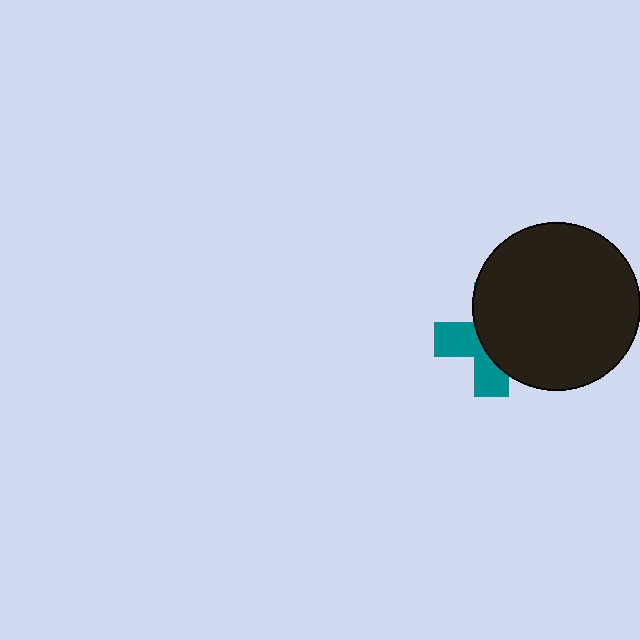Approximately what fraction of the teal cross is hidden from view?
Roughly 59% of the teal cross is hidden behind the black circle.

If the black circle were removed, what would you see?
You would see the complete teal cross.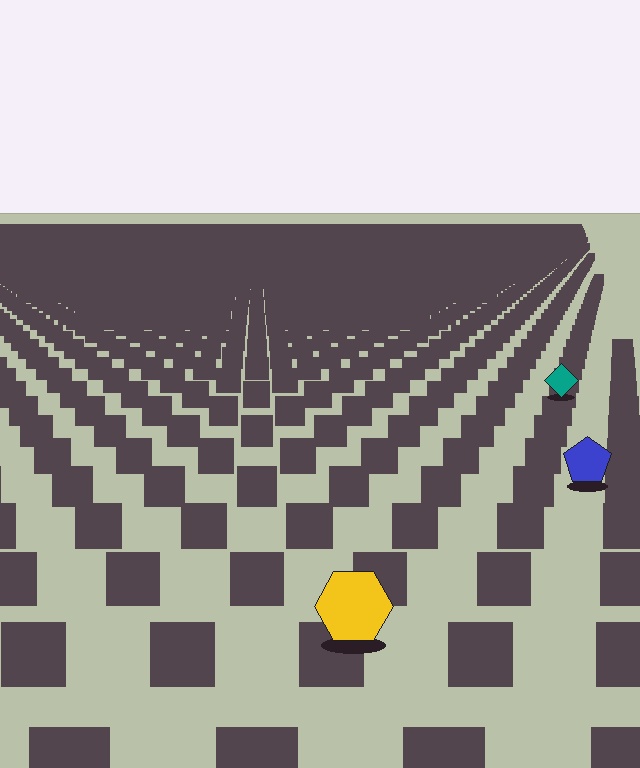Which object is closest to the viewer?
The yellow hexagon is closest. The texture marks near it are larger and more spread out.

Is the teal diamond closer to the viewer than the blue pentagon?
No. The blue pentagon is closer — you can tell from the texture gradient: the ground texture is coarser near it.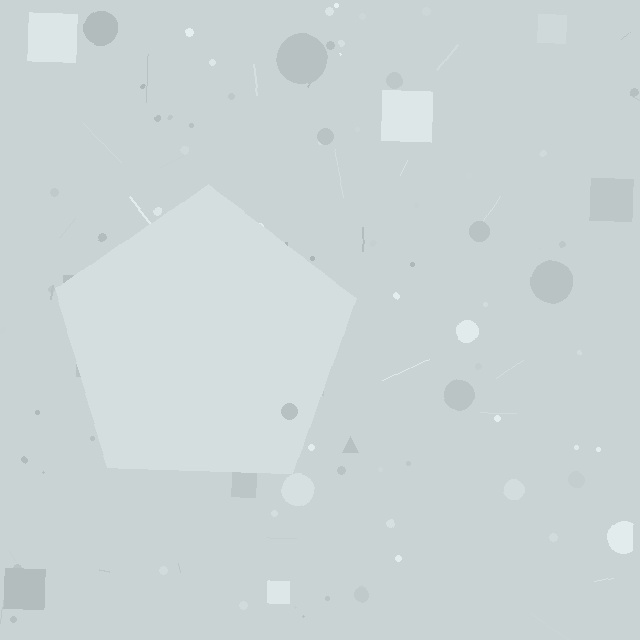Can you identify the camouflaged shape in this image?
The camouflaged shape is a pentagon.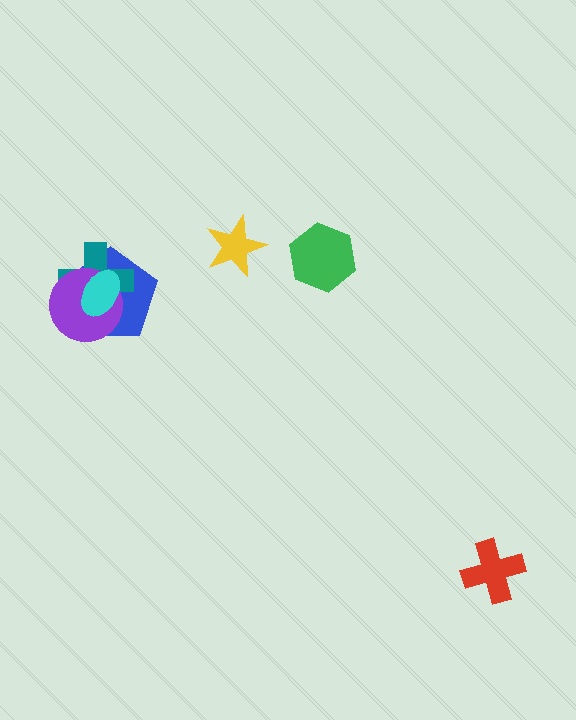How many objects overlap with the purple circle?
3 objects overlap with the purple circle.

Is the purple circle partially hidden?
Yes, it is partially covered by another shape.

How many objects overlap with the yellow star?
0 objects overlap with the yellow star.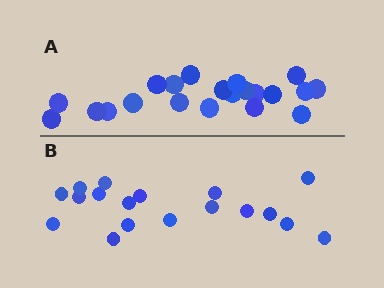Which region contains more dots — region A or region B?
Region A (the top region) has more dots.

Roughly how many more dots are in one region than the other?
Region A has just a few more — roughly 2 or 3 more dots than region B.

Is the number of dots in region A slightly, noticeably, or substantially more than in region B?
Region A has only slightly more — the two regions are fairly close. The ratio is roughly 1.2 to 1.